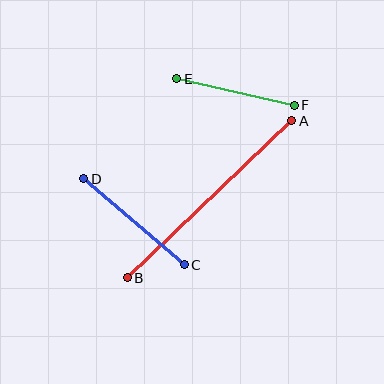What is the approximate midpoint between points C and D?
The midpoint is at approximately (134, 222) pixels.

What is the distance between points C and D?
The distance is approximately 132 pixels.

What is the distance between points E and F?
The distance is approximately 120 pixels.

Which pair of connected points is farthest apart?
Points A and B are farthest apart.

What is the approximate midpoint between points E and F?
The midpoint is at approximately (236, 92) pixels.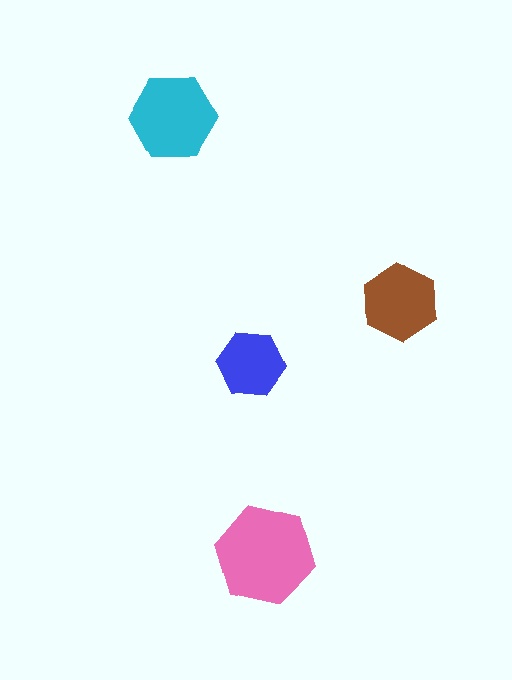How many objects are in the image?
There are 4 objects in the image.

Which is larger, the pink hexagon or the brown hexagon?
The pink one.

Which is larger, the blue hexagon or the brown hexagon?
The brown one.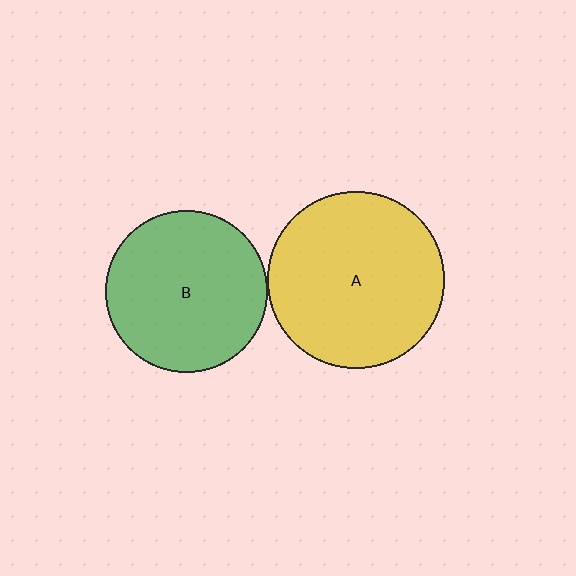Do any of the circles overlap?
No, none of the circles overlap.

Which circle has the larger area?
Circle A (yellow).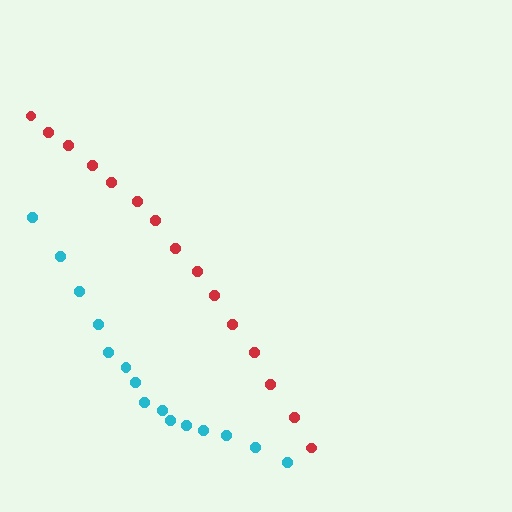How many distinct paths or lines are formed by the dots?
There are 2 distinct paths.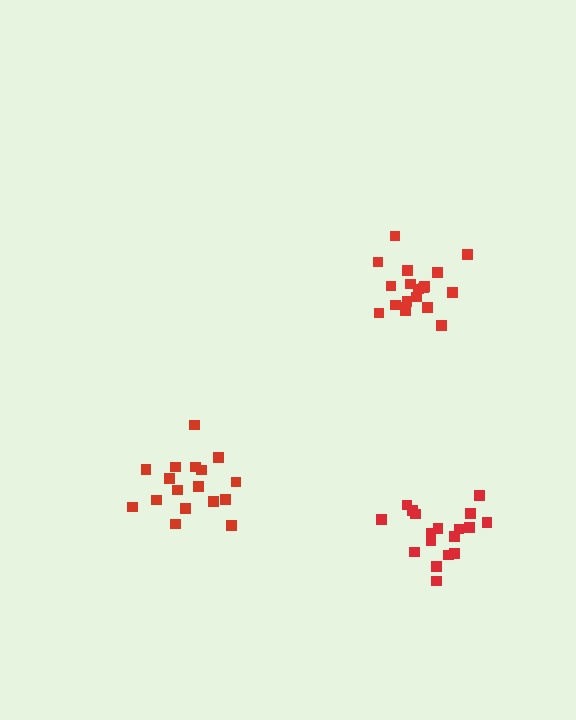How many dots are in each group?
Group 1: 19 dots, Group 2: 17 dots, Group 3: 19 dots (55 total).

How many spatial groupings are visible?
There are 3 spatial groupings.